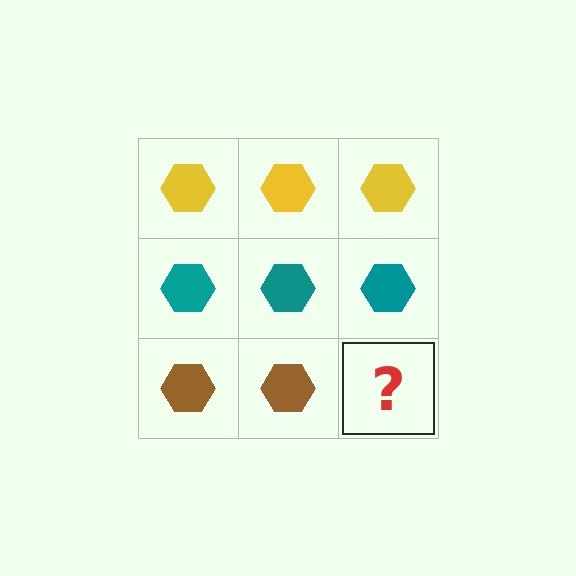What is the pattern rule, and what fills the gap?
The rule is that each row has a consistent color. The gap should be filled with a brown hexagon.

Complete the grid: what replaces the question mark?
The question mark should be replaced with a brown hexagon.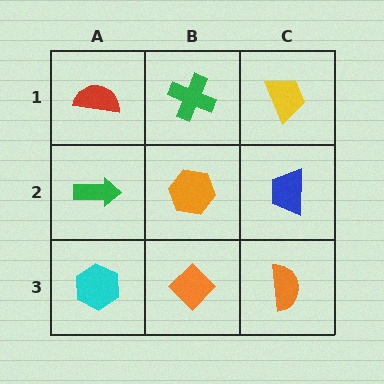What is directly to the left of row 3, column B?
A cyan hexagon.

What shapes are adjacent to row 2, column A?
A red semicircle (row 1, column A), a cyan hexagon (row 3, column A), an orange hexagon (row 2, column B).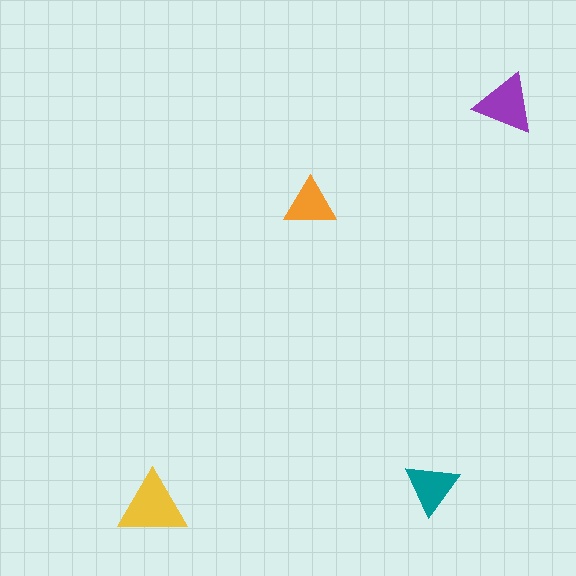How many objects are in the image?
There are 4 objects in the image.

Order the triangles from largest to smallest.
the yellow one, the purple one, the teal one, the orange one.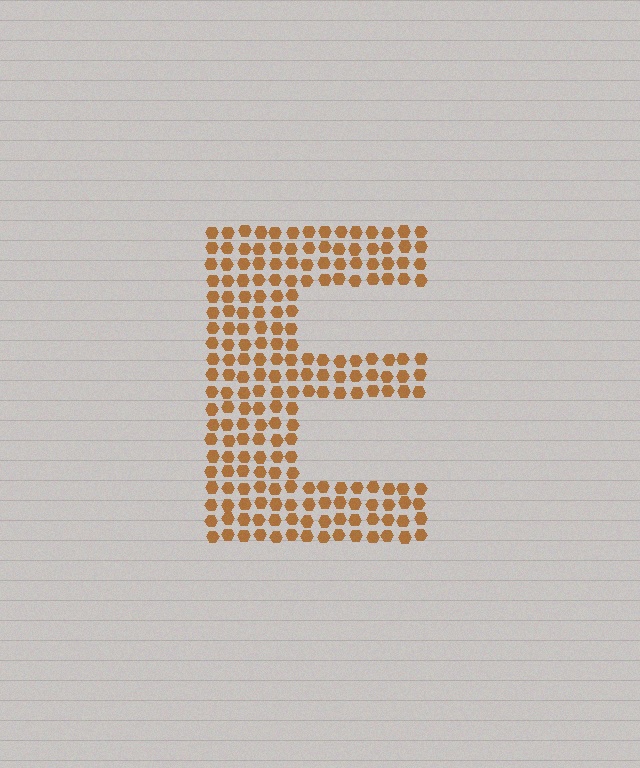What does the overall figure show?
The overall figure shows the letter E.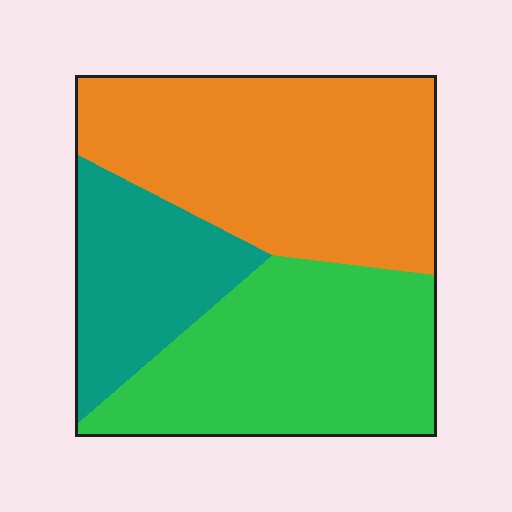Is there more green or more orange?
Orange.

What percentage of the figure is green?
Green covers around 35% of the figure.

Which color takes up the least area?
Teal, at roughly 20%.